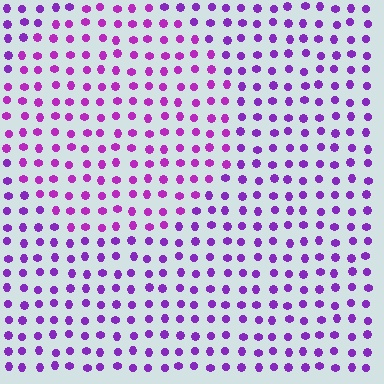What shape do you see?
I see a circle.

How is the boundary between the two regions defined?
The boundary is defined purely by a slight shift in hue (about 20 degrees). Spacing, size, and orientation are identical on both sides.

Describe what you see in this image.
The image is filled with small purple elements in a uniform arrangement. A circle-shaped region is visible where the elements are tinted to a slightly different hue, forming a subtle color boundary.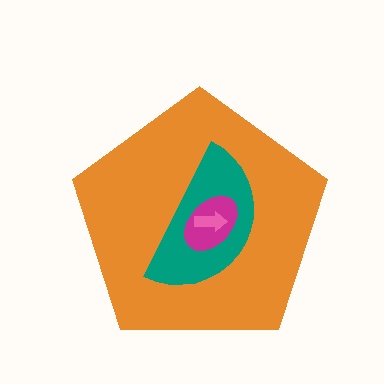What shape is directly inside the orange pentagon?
The teal semicircle.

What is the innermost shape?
The pink arrow.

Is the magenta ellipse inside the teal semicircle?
Yes.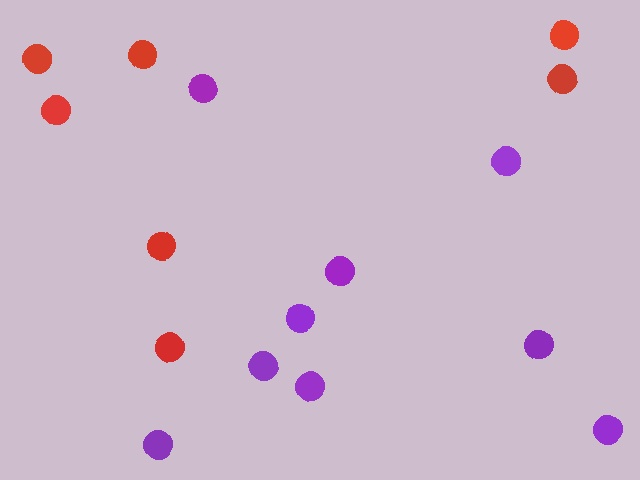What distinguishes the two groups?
There are 2 groups: one group of red circles (7) and one group of purple circles (9).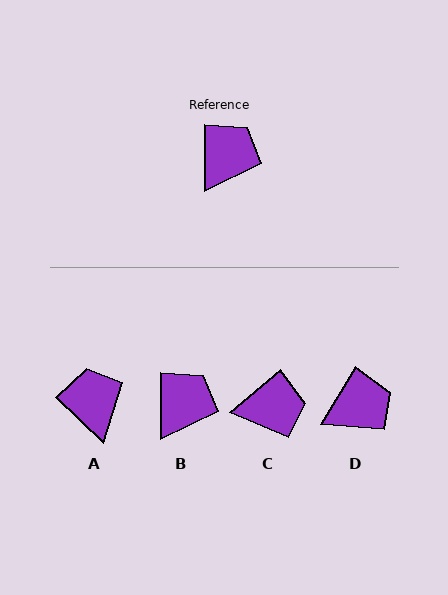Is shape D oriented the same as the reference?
No, it is off by about 31 degrees.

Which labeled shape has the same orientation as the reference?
B.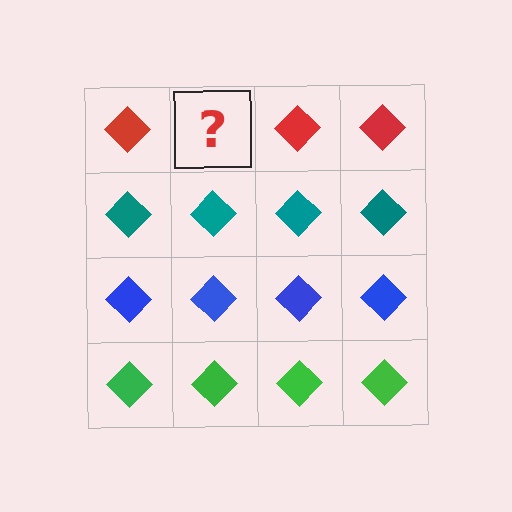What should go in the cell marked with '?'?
The missing cell should contain a red diamond.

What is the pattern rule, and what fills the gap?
The rule is that each row has a consistent color. The gap should be filled with a red diamond.